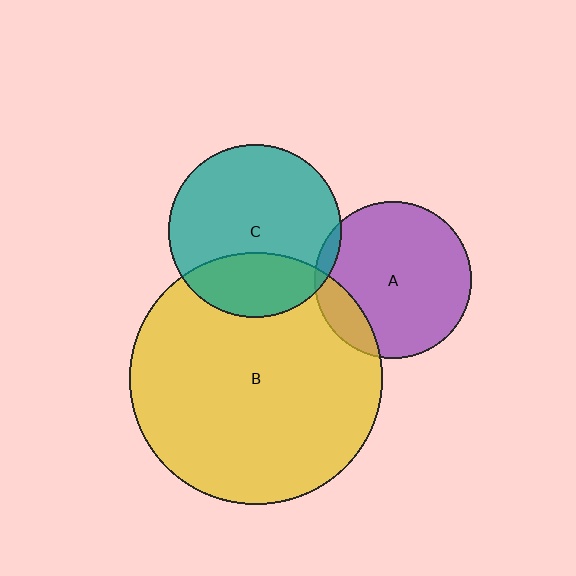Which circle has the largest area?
Circle B (yellow).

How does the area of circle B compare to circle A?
Approximately 2.6 times.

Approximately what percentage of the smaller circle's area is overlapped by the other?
Approximately 30%.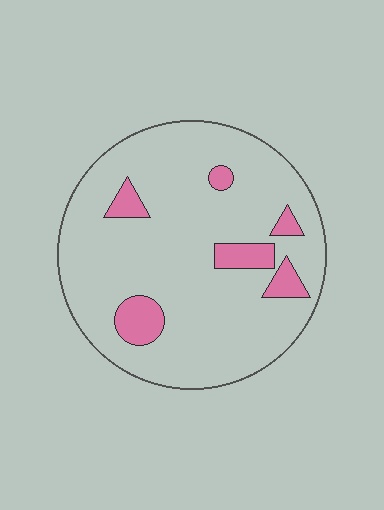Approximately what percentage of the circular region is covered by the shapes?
Approximately 10%.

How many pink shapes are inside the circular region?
6.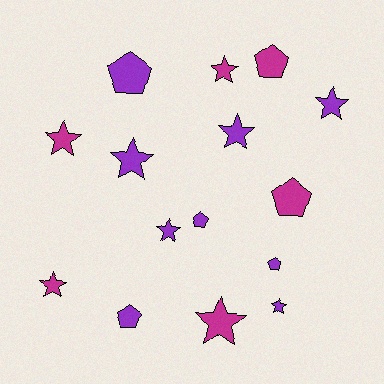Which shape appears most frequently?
Star, with 9 objects.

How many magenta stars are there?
There are 4 magenta stars.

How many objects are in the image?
There are 15 objects.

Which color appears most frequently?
Purple, with 9 objects.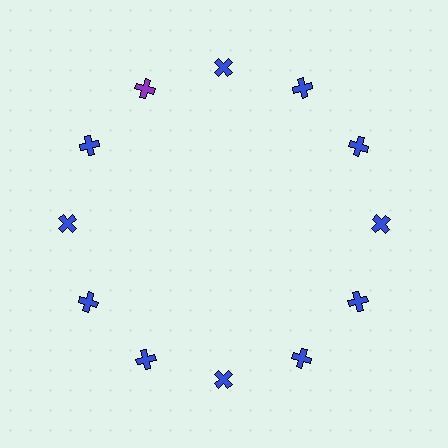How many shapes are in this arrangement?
There are 12 shapes arranged in a ring pattern.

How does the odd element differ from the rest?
It has a different color: purple instead of blue.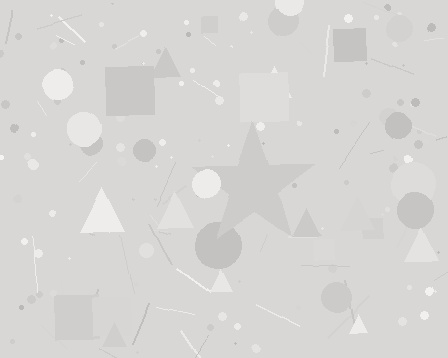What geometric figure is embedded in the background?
A star is embedded in the background.